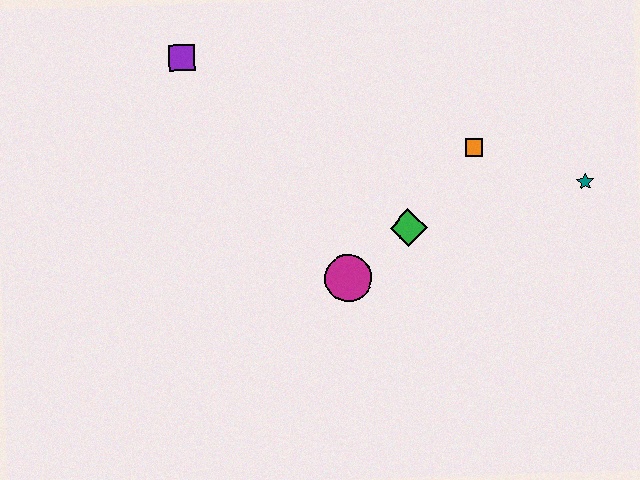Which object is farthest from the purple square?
The teal star is farthest from the purple square.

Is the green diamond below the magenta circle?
No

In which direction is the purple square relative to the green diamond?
The purple square is to the left of the green diamond.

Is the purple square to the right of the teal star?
No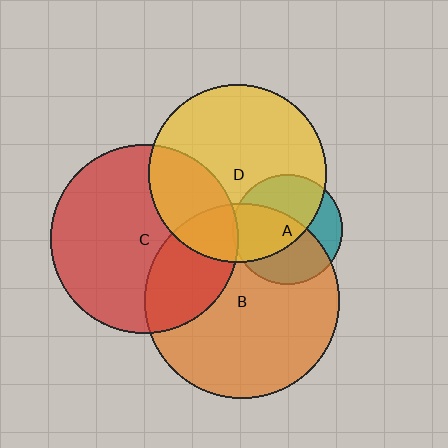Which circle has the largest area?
Circle B (orange).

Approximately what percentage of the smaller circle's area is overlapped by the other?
Approximately 60%.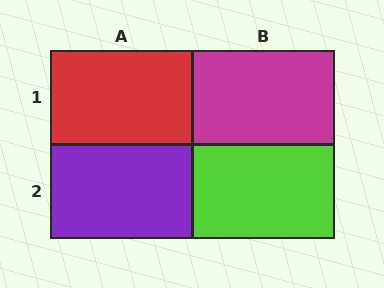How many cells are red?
1 cell is red.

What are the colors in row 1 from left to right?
Red, magenta.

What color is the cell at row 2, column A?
Purple.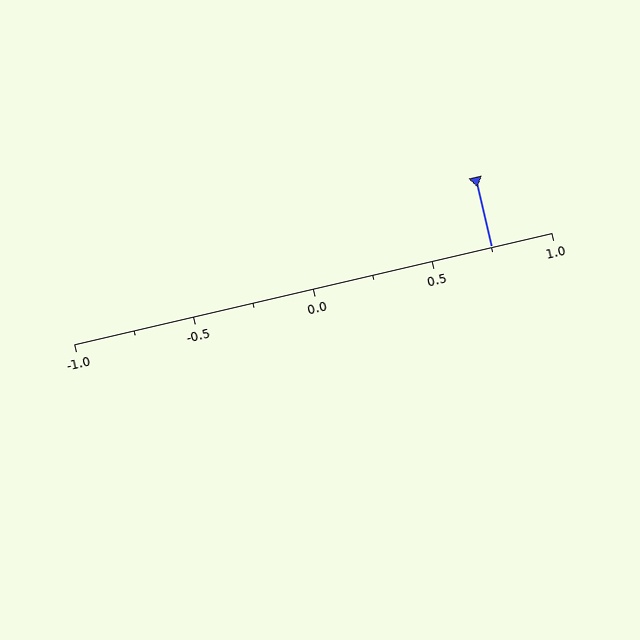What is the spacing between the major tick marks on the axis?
The major ticks are spaced 0.5 apart.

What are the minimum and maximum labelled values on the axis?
The axis runs from -1.0 to 1.0.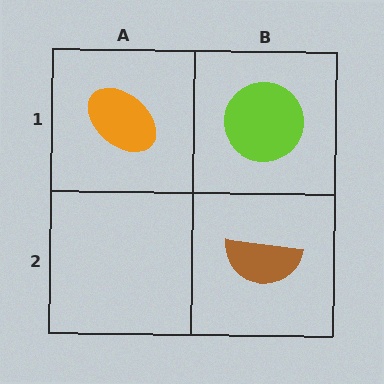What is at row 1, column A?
An orange ellipse.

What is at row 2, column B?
A brown semicircle.